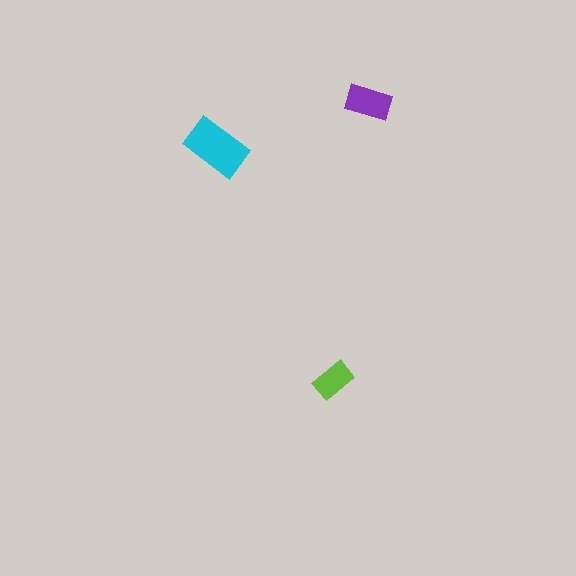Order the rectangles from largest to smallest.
the cyan one, the purple one, the lime one.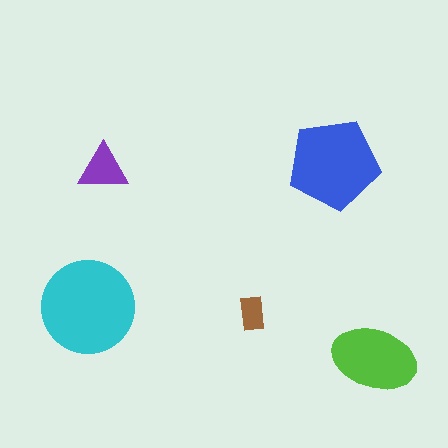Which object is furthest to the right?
The lime ellipse is rightmost.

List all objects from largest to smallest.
The cyan circle, the blue pentagon, the lime ellipse, the purple triangle, the brown rectangle.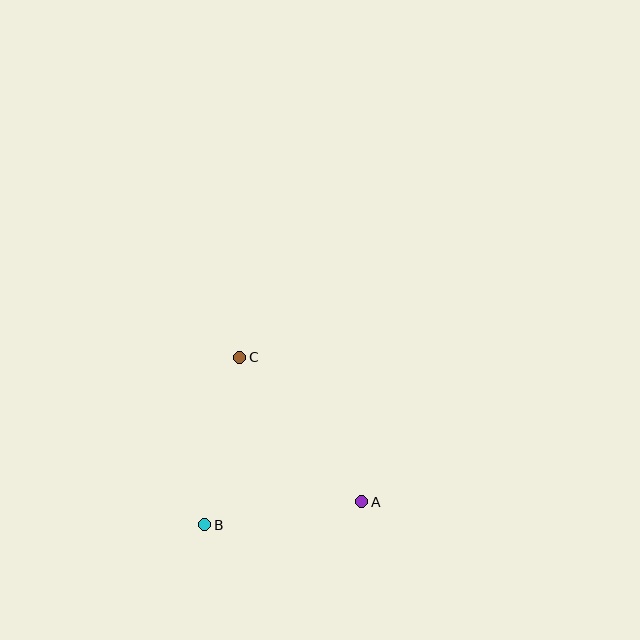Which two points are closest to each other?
Points A and B are closest to each other.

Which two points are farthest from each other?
Points A and C are farthest from each other.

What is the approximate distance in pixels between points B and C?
The distance between B and C is approximately 171 pixels.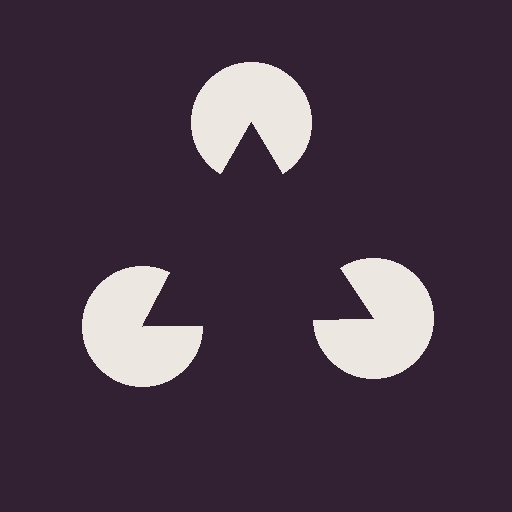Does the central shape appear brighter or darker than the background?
It typically appears slightly darker than the background, even though no actual brightness change is drawn.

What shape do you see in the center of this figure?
An illusory triangle — its edges are inferred from the aligned wedge cuts in the pac-man discs, not physically drawn.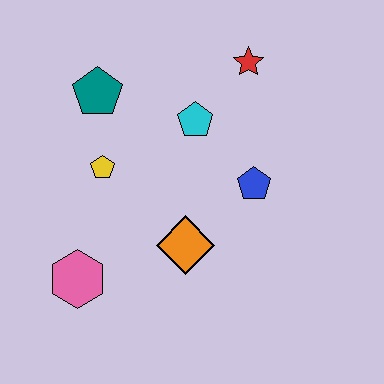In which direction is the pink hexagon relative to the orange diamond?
The pink hexagon is to the left of the orange diamond.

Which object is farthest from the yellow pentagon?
The red star is farthest from the yellow pentagon.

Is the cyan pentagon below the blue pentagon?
No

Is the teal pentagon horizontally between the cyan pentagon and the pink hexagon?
Yes